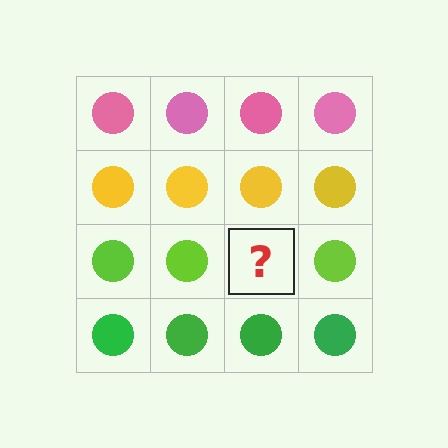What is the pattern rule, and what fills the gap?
The rule is that each row has a consistent color. The gap should be filled with a lime circle.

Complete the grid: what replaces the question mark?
The question mark should be replaced with a lime circle.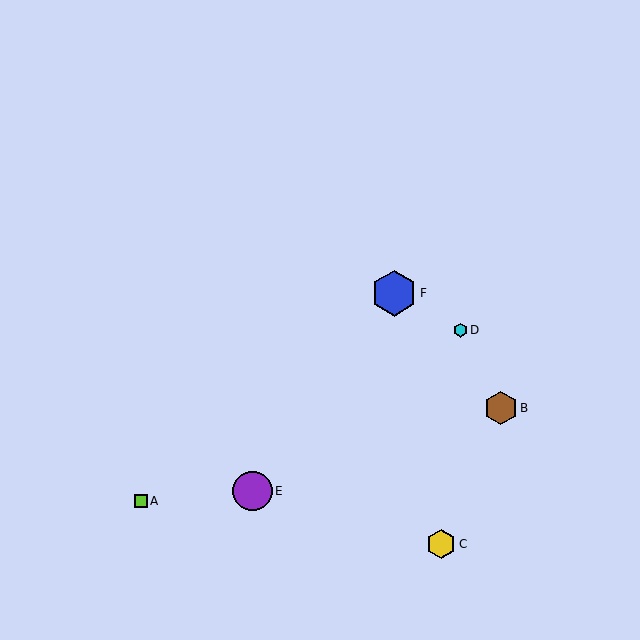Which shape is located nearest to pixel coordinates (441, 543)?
The yellow hexagon (labeled C) at (441, 544) is nearest to that location.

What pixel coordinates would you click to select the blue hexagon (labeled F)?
Click at (394, 293) to select the blue hexagon F.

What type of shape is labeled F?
Shape F is a blue hexagon.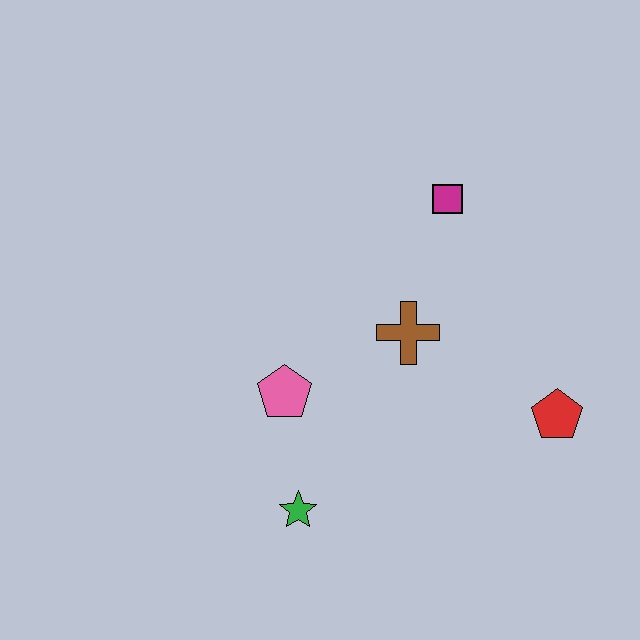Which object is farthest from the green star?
The magenta square is farthest from the green star.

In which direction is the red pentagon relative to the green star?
The red pentagon is to the right of the green star.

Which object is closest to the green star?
The pink pentagon is closest to the green star.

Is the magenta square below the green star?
No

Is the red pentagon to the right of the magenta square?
Yes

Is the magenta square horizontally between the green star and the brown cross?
No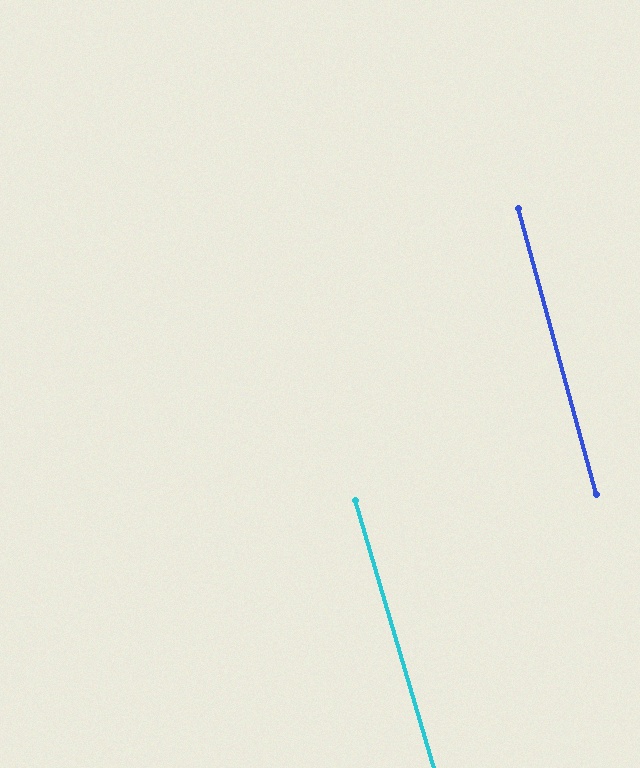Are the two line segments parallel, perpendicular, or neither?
Parallel — their directions differ by only 1.1°.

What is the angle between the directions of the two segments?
Approximately 1 degree.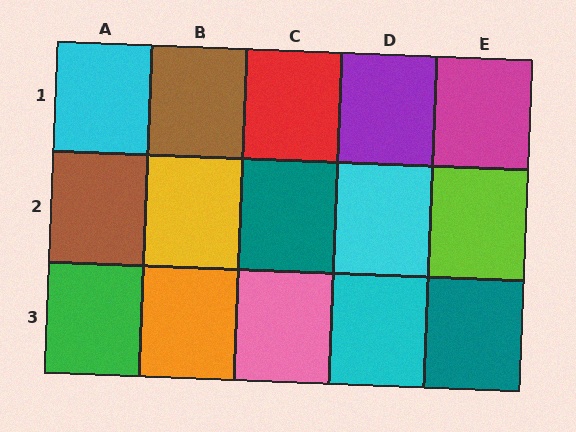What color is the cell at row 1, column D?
Purple.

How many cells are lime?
1 cell is lime.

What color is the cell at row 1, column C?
Red.